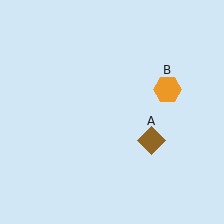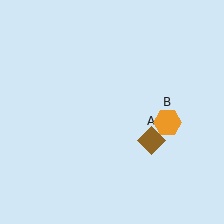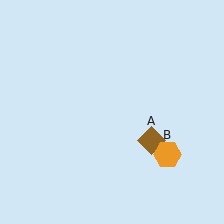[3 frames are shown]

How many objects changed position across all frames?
1 object changed position: orange hexagon (object B).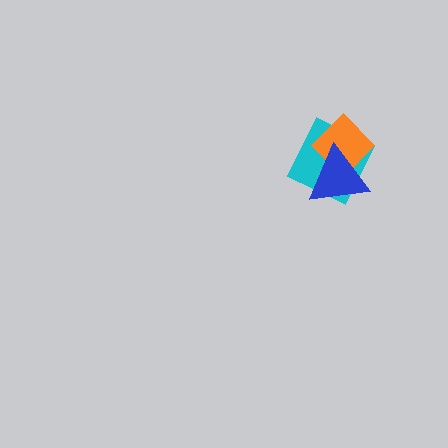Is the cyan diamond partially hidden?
Yes, it is partially covered by another shape.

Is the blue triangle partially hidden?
No, no other shape covers it.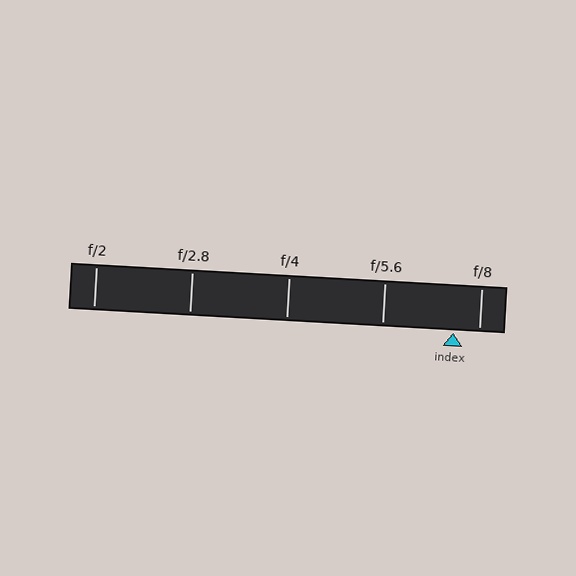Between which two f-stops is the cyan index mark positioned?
The index mark is between f/5.6 and f/8.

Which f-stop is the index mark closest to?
The index mark is closest to f/8.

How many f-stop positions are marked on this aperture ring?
There are 5 f-stop positions marked.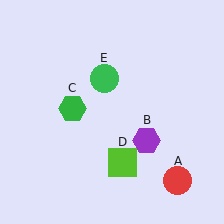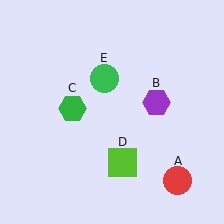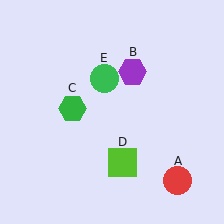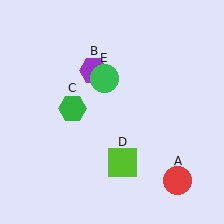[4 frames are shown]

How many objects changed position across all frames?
1 object changed position: purple hexagon (object B).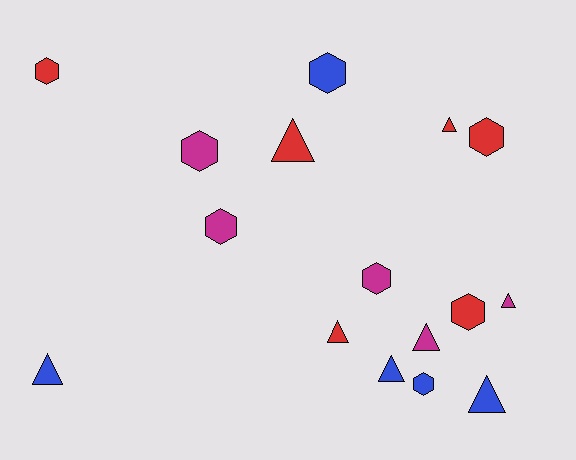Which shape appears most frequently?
Triangle, with 8 objects.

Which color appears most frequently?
Red, with 6 objects.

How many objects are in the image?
There are 16 objects.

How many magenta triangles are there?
There are 2 magenta triangles.